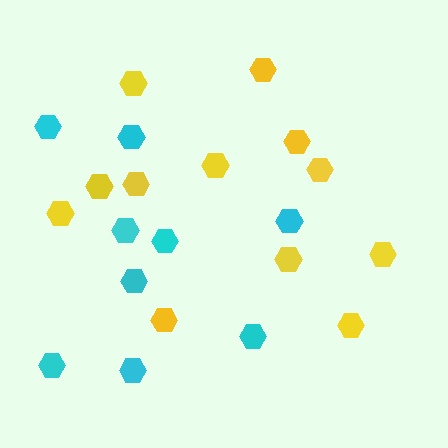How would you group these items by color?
There are 2 groups: one group of yellow hexagons (12) and one group of cyan hexagons (9).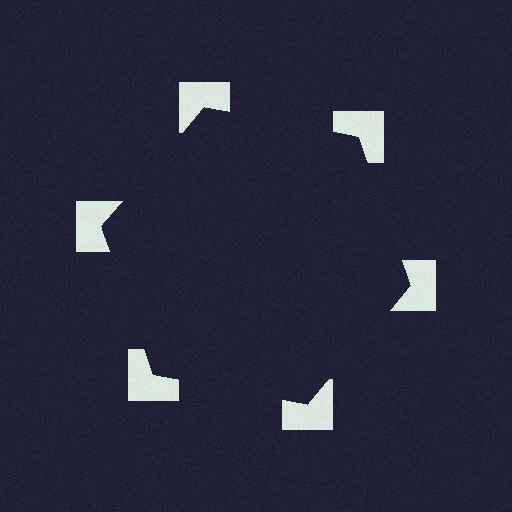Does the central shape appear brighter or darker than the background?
It typically appears slightly darker than the background, even though no actual brightness change is drawn.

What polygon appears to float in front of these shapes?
An illusory hexagon — its edges are inferred from the aligned wedge cuts in the notched squares, not physically drawn.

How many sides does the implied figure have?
6 sides.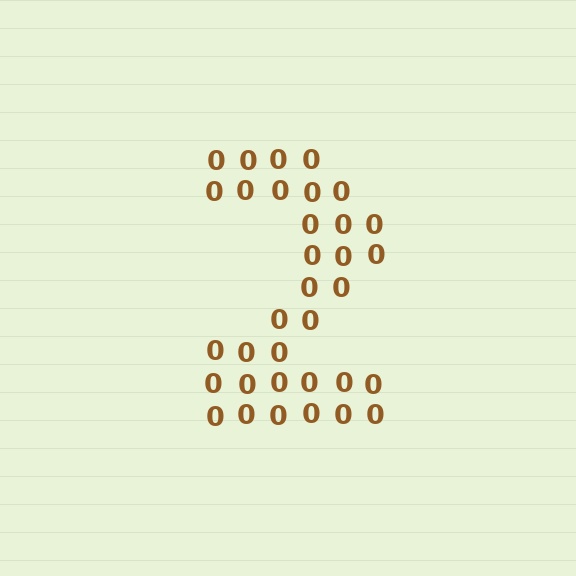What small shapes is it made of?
It is made of small digit 0's.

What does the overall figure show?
The overall figure shows the digit 2.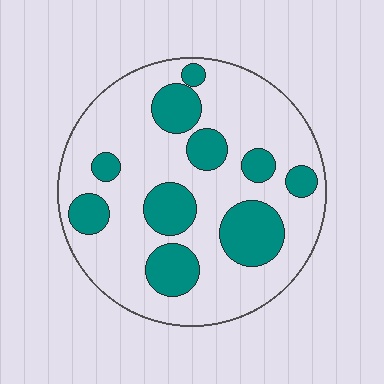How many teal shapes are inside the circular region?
10.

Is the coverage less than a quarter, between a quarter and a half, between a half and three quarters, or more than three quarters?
Between a quarter and a half.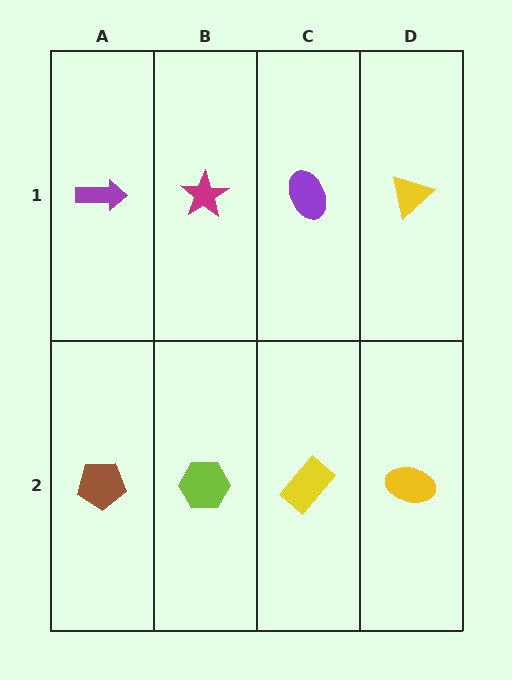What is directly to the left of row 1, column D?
A purple ellipse.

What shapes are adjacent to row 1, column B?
A lime hexagon (row 2, column B), a purple arrow (row 1, column A), a purple ellipse (row 1, column C).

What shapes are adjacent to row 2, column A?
A purple arrow (row 1, column A), a lime hexagon (row 2, column B).